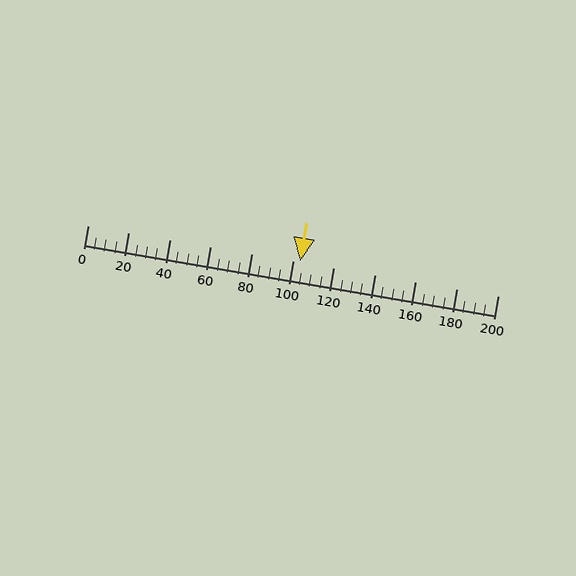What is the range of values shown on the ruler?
The ruler shows values from 0 to 200.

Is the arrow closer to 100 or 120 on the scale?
The arrow is closer to 100.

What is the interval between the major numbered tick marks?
The major tick marks are spaced 20 units apart.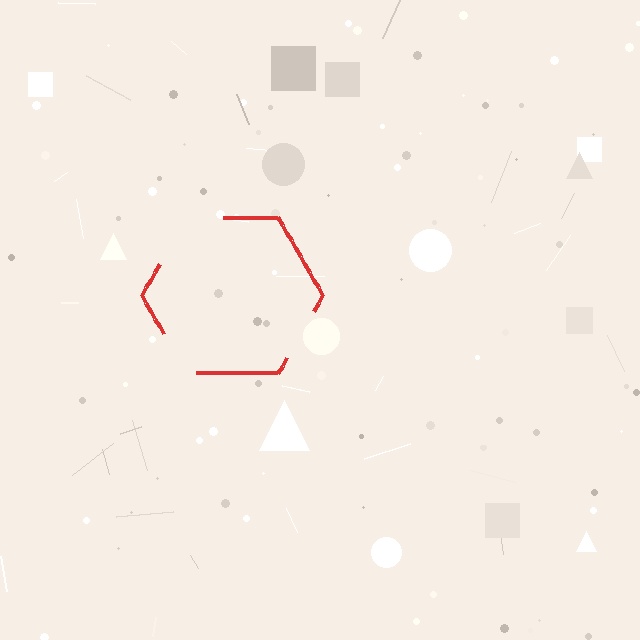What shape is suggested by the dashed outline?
The dashed outline suggests a hexagon.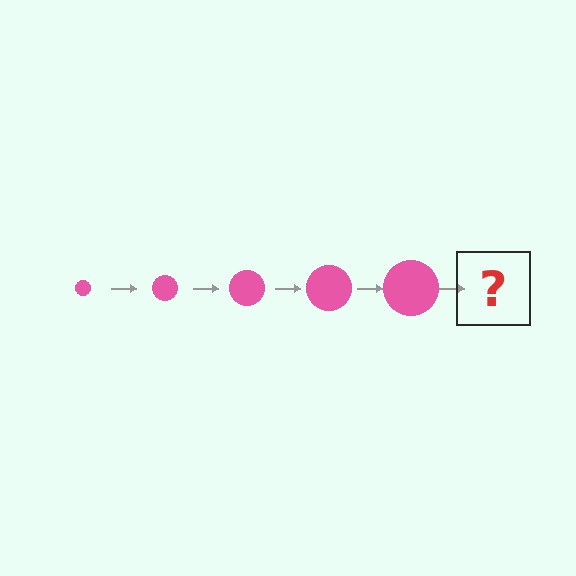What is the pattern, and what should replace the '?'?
The pattern is that the circle gets progressively larger each step. The '?' should be a pink circle, larger than the previous one.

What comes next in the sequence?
The next element should be a pink circle, larger than the previous one.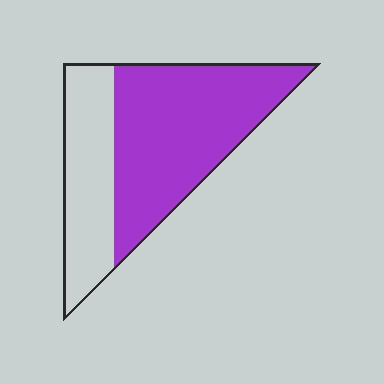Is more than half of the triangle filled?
Yes.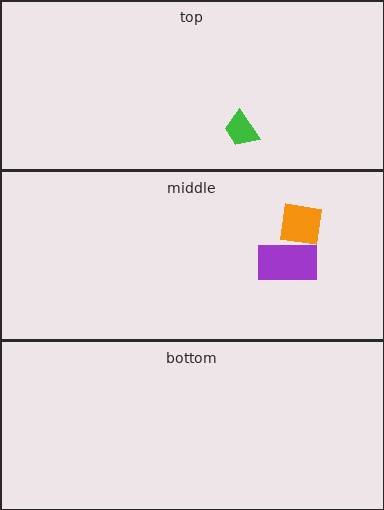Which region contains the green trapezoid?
The top region.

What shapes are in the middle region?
The purple rectangle, the orange square.